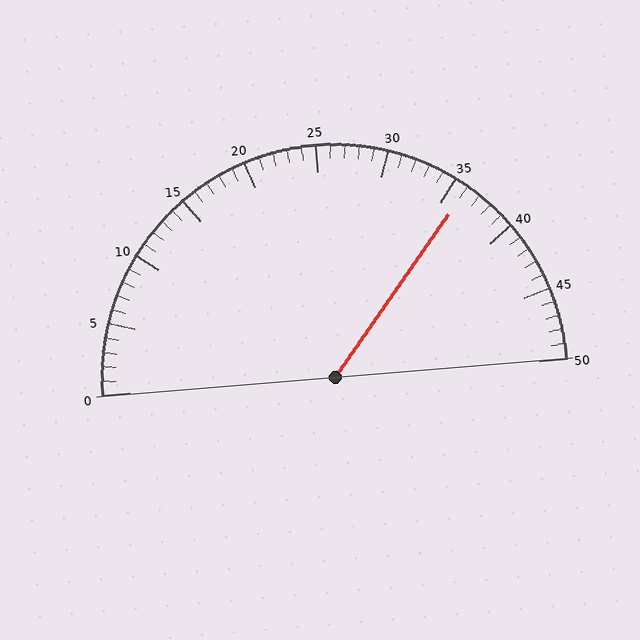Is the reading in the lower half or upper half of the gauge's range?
The reading is in the upper half of the range (0 to 50).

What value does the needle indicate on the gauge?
The needle indicates approximately 36.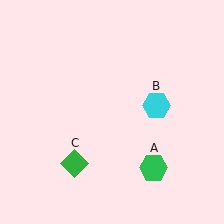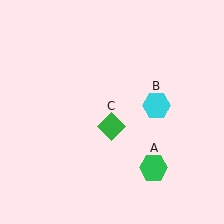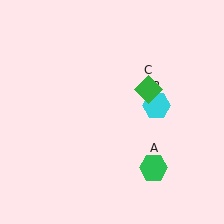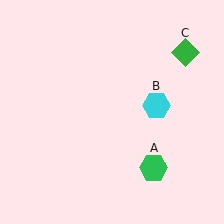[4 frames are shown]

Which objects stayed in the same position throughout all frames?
Green hexagon (object A) and cyan hexagon (object B) remained stationary.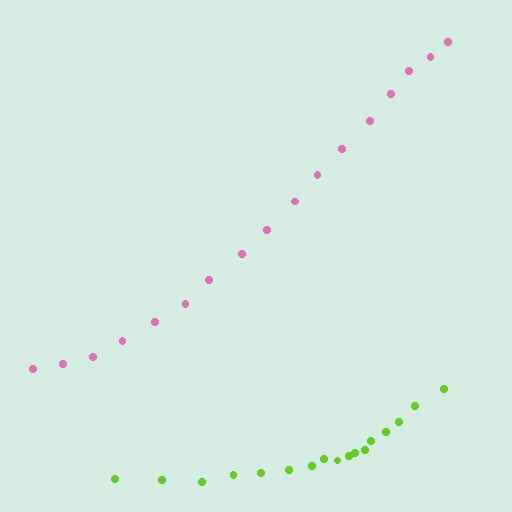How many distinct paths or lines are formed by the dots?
There are 2 distinct paths.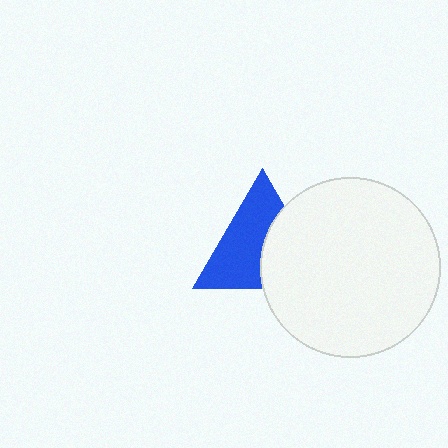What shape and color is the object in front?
The object in front is a white circle.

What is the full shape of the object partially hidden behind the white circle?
The partially hidden object is a blue triangle.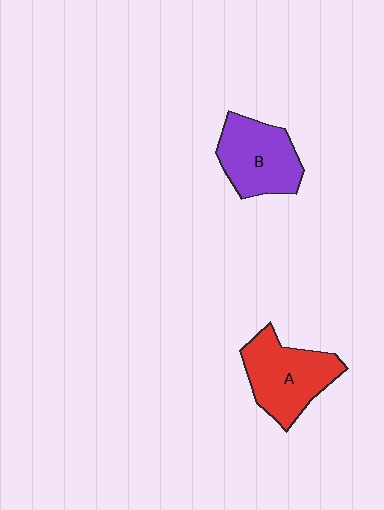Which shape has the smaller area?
Shape B (purple).